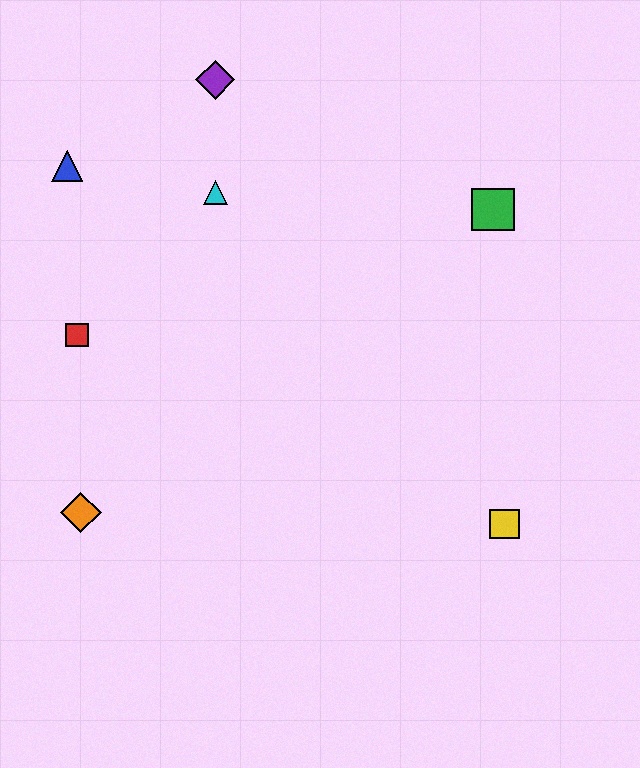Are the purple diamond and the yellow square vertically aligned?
No, the purple diamond is at x≈215 and the yellow square is at x≈504.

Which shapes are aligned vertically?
The purple diamond, the cyan triangle are aligned vertically.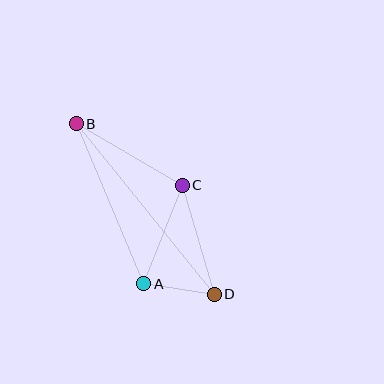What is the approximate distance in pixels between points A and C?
The distance between A and C is approximately 106 pixels.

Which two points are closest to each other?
Points A and D are closest to each other.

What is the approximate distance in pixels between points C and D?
The distance between C and D is approximately 114 pixels.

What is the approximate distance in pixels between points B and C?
The distance between B and C is approximately 123 pixels.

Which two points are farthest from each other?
Points B and D are farthest from each other.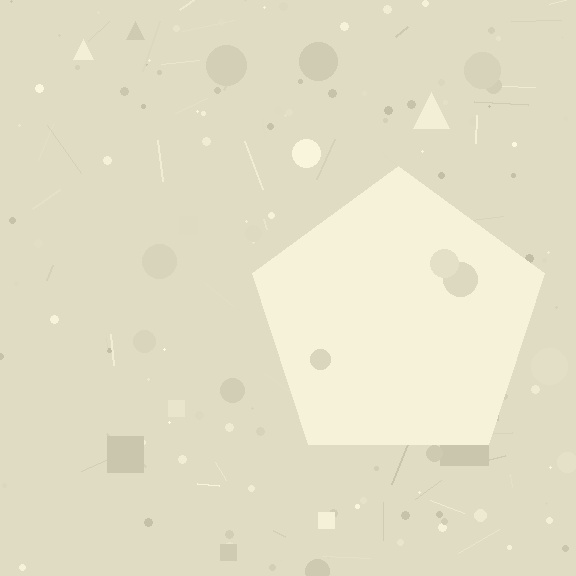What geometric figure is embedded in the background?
A pentagon is embedded in the background.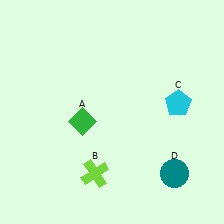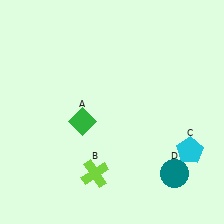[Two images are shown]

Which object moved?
The cyan pentagon (C) moved down.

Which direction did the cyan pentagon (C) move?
The cyan pentagon (C) moved down.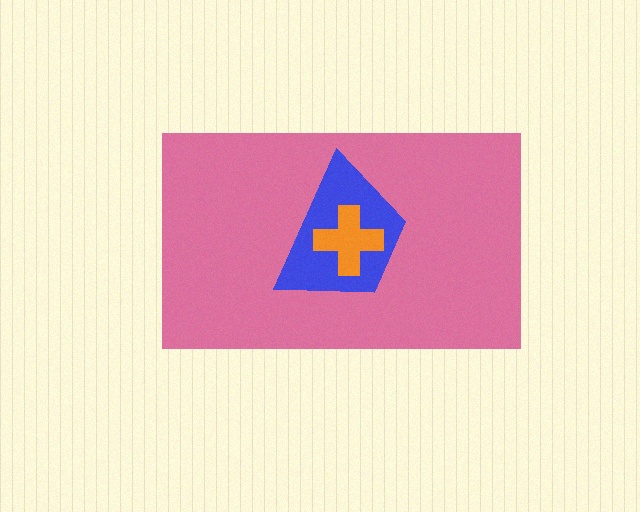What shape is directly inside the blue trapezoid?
The orange cross.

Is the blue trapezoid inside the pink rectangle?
Yes.